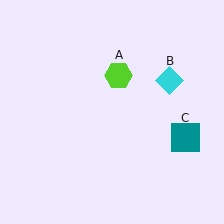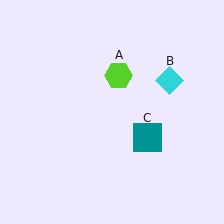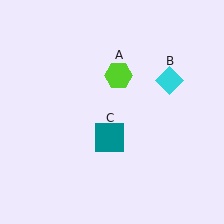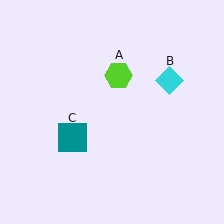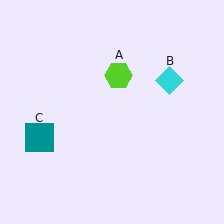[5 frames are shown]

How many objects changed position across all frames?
1 object changed position: teal square (object C).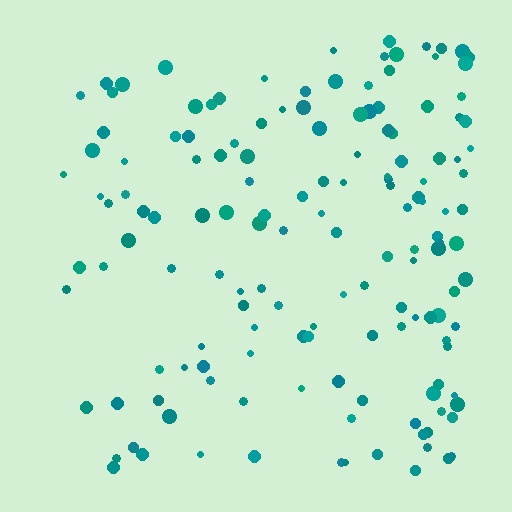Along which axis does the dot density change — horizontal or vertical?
Horizontal.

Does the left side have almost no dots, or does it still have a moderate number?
Still a moderate number, just noticeably fewer than the right.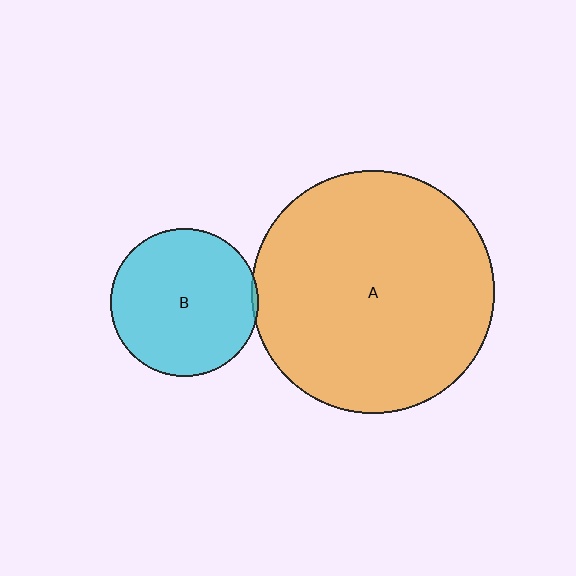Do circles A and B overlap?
Yes.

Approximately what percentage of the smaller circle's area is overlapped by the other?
Approximately 5%.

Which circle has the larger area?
Circle A (orange).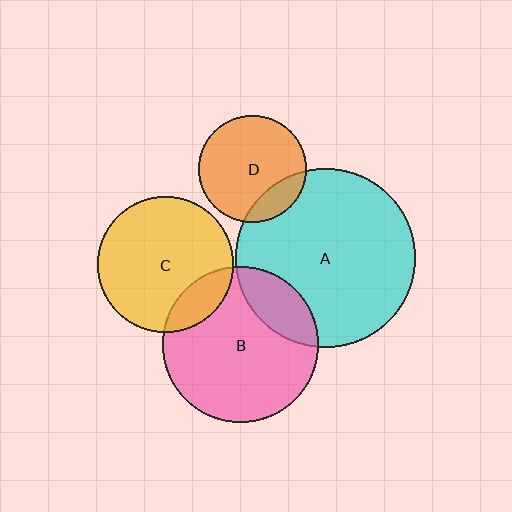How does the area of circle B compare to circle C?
Approximately 1.3 times.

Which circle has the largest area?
Circle A (cyan).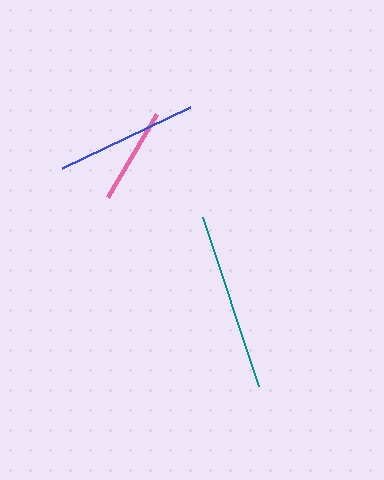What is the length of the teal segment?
The teal segment is approximately 179 pixels long.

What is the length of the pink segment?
The pink segment is approximately 96 pixels long.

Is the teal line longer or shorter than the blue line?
The teal line is longer than the blue line.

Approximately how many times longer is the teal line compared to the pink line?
The teal line is approximately 1.9 times the length of the pink line.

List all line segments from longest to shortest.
From longest to shortest: teal, blue, pink.